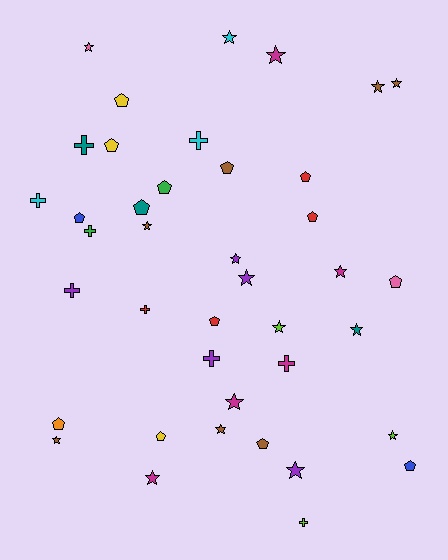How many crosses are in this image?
There are 9 crosses.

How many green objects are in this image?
There are 2 green objects.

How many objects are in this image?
There are 40 objects.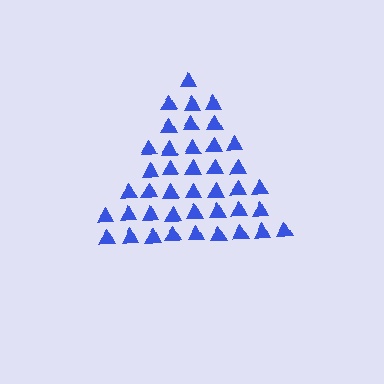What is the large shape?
The large shape is a triangle.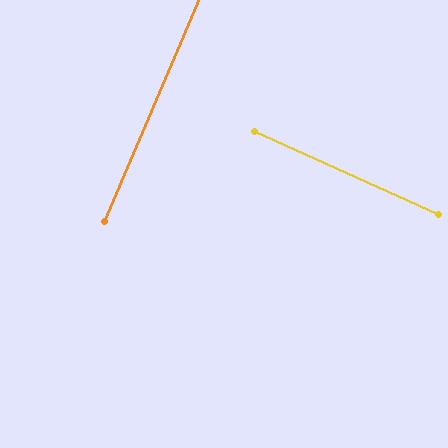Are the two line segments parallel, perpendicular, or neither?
Perpendicular — they meet at approximately 89°.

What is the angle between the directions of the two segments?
Approximately 89 degrees.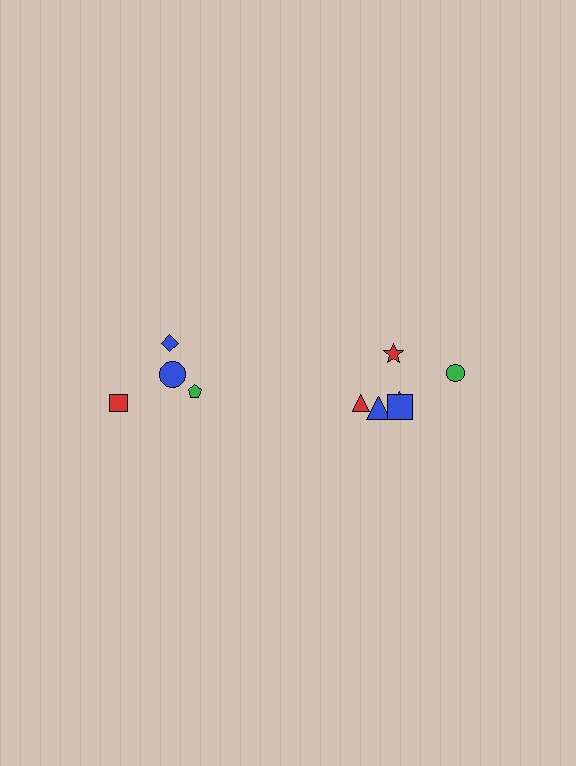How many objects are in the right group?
There are 6 objects.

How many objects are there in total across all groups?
There are 10 objects.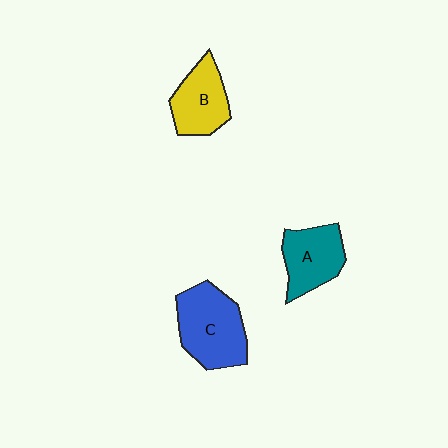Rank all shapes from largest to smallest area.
From largest to smallest: C (blue), A (teal), B (yellow).